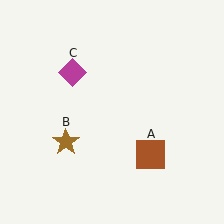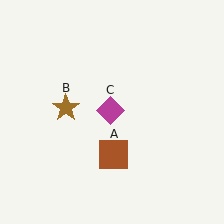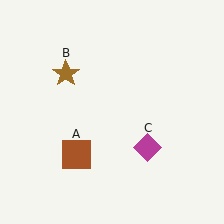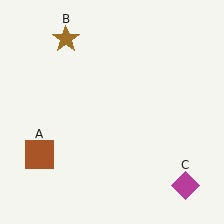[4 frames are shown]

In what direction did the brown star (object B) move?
The brown star (object B) moved up.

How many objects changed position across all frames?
3 objects changed position: brown square (object A), brown star (object B), magenta diamond (object C).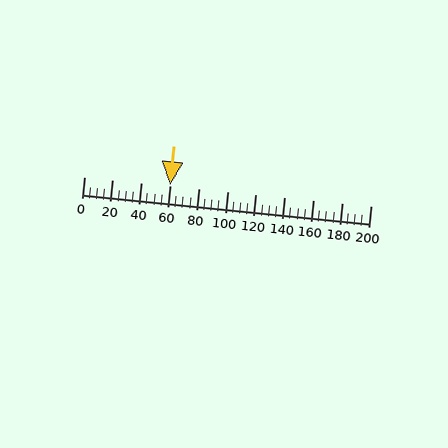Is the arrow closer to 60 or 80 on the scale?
The arrow is closer to 60.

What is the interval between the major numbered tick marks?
The major tick marks are spaced 20 units apart.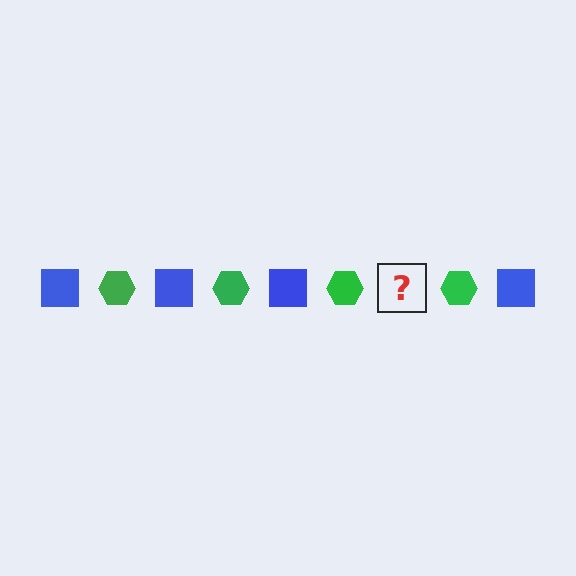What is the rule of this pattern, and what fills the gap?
The rule is that the pattern alternates between blue square and green hexagon. The gap should be filled with a blue square.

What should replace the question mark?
The question mark should be replaced with a blue square.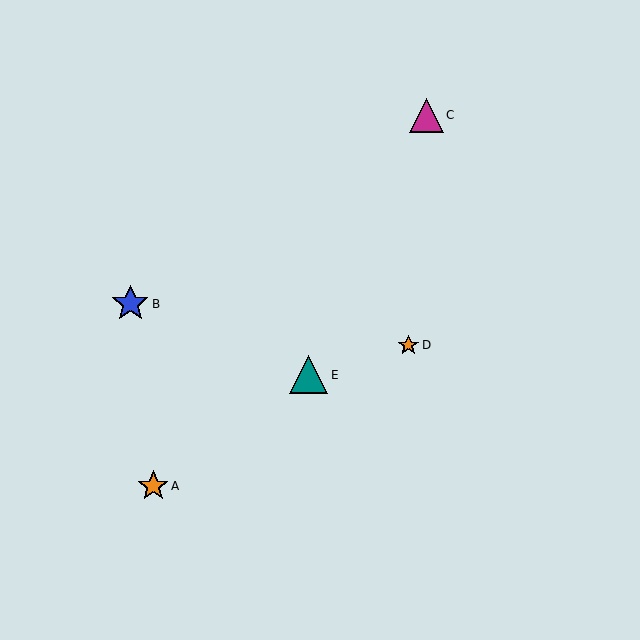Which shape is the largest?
The teal triangle (labeled E) is the largest.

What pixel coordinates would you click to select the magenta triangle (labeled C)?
Click at (426, 115) to select the magenta triangle C.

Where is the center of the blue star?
The center of the blue star is at (130, 304).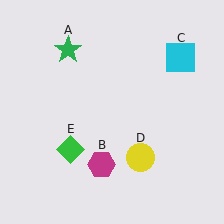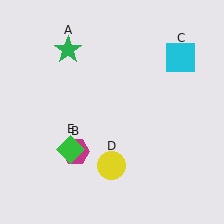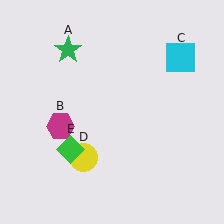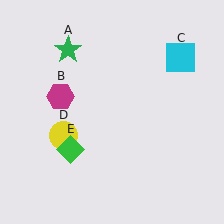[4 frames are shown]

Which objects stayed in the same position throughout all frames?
Green star (object A) and cyan square (object C) and green diamond (object E) remained stationary.